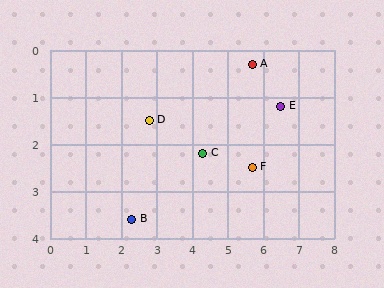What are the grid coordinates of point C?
Point C is at approximately (4.3, 2.2).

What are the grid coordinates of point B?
Point B is at approximately (2.3, 3.6).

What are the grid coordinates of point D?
Point D is at approximately (2.8, 1.5).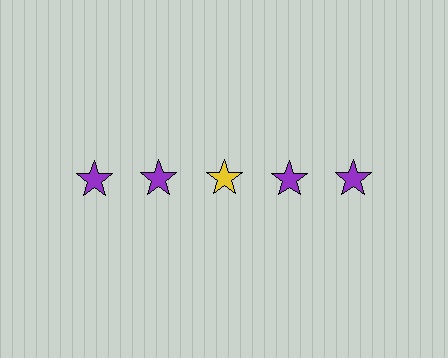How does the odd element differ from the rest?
It has a different color: yellow instead of purple.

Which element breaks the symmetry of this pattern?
The yellow star in the top row, center column breaks the symmetry. All other shapes are purple stars.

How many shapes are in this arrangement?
There are 5 shapes arranged in a grid pattern.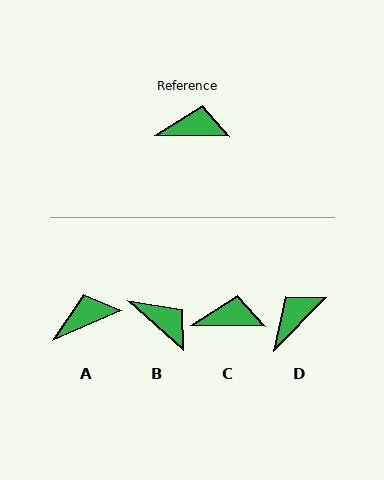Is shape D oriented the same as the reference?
No, it is off by about 46 degrees.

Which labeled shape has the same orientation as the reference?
C.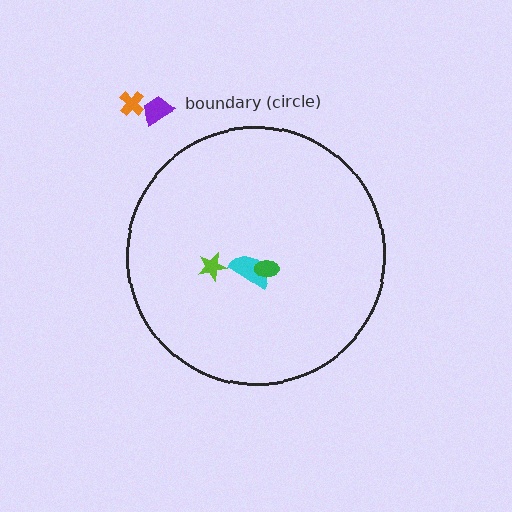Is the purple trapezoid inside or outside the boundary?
Outside.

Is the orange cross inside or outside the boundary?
Outside.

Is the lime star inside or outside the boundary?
Inside.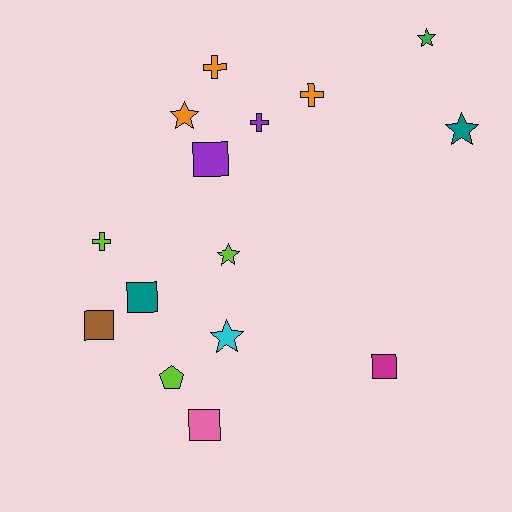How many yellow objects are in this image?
There are no yellow objects.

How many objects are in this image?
There are 15 objects.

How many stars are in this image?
There are 5 stars.